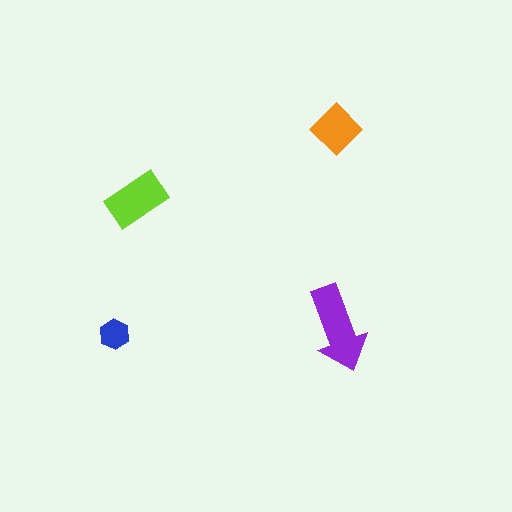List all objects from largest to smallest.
The purple arrow, the lime rectangle, the orange diamond, the blue hexagon.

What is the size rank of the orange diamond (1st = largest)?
3rd.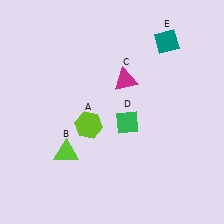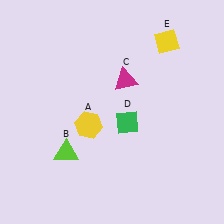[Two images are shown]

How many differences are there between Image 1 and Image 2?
There are 2 differences between the two images.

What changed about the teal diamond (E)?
In Image 1, E is teal. In Image 2, it changed to yellow.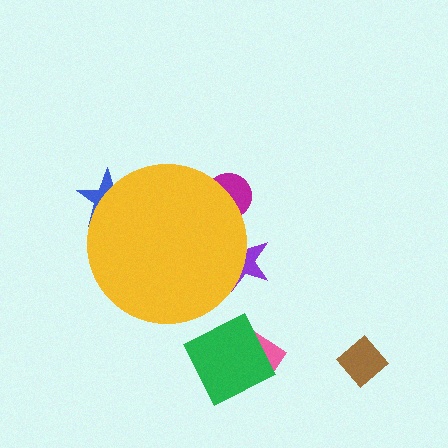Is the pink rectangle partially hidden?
No, the pink rectangle is fully visible.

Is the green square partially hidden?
No, the green square is fully visible.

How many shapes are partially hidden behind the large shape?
3 shapes are partially hidden.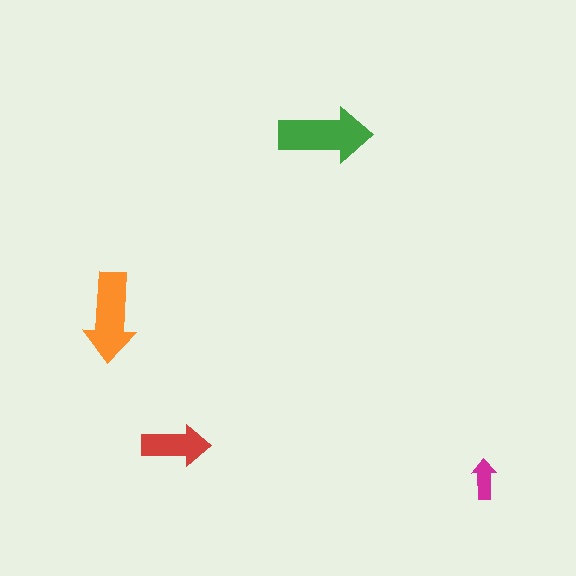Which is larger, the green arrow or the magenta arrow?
The green one.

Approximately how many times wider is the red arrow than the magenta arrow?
About 1.5 times wider.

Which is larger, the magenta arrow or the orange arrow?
The orange one.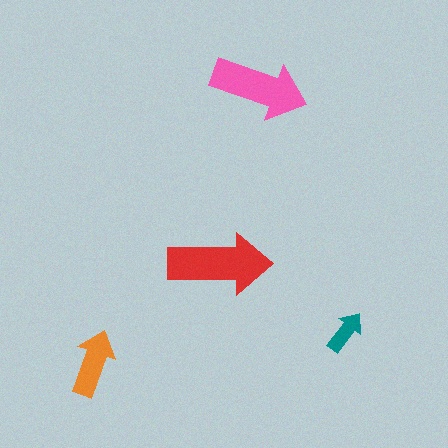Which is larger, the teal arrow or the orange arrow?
The orange one.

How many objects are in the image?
There are 4 objects in the image.